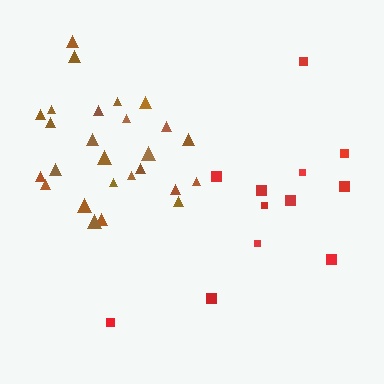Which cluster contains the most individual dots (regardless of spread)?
Brown (26).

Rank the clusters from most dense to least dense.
brown, red.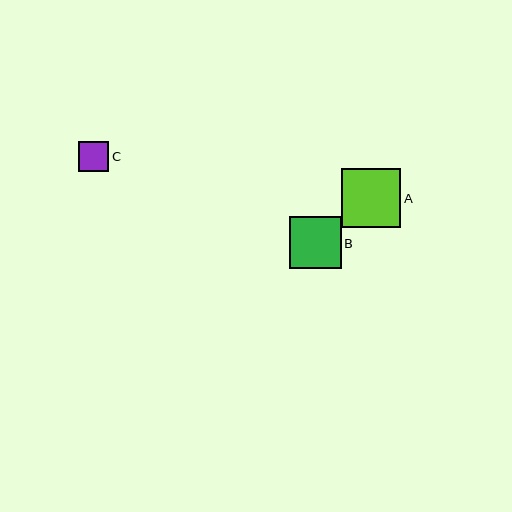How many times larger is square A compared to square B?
Square A is approximately 1.1 times the size of square B.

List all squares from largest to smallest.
From largest to smallest: A, B, C.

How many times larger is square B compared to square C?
Square B is approximately 1.7 times the size of square C.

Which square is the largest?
Square A is the largest with a size of approximately 59 pixels.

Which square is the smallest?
Square C is the smallest with a size of approximately 30 pixels.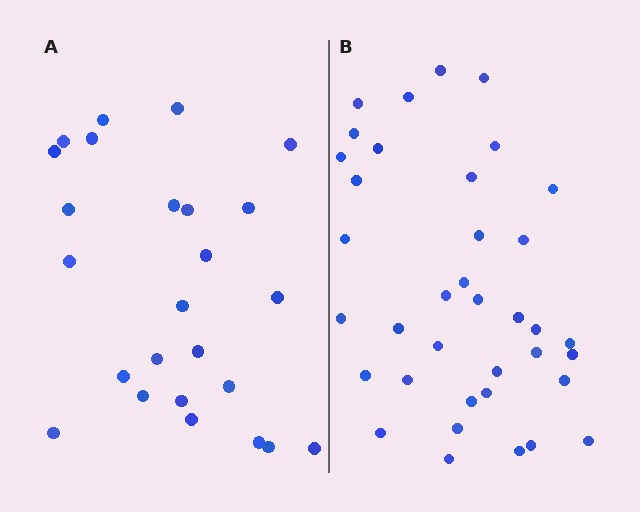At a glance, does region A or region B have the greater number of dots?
Region B (the right region) has more dots.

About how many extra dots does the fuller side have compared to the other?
Region B has roughly 12 or so more dots than region A.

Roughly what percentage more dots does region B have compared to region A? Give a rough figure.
About 50% more.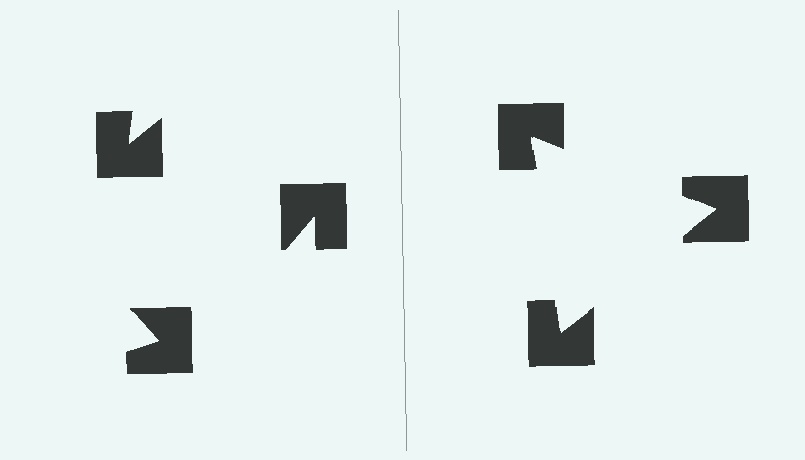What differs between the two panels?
The notched squares are positioned identically on both sides; only the wedge orientations differ. On the right they align to a triangle; on the left they are misaligned.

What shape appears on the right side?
An illusory triangle.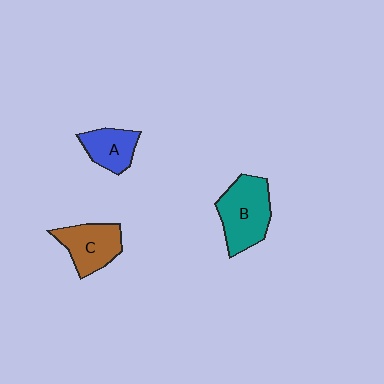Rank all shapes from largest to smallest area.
From largest to smallest: B (teal), C (brown), A (blue).